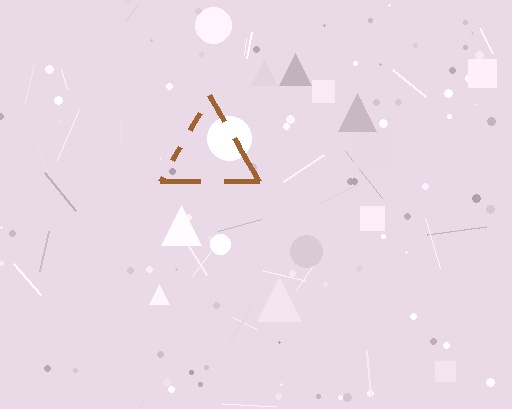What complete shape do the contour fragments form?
The contour fragments form a triangle.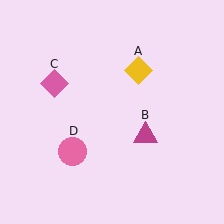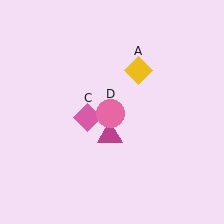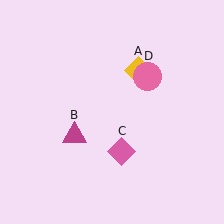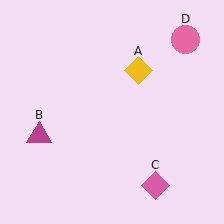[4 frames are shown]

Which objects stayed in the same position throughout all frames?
Yellow diamond (object A) remained stationary.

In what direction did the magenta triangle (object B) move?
The magenta triangle (object B) moved left.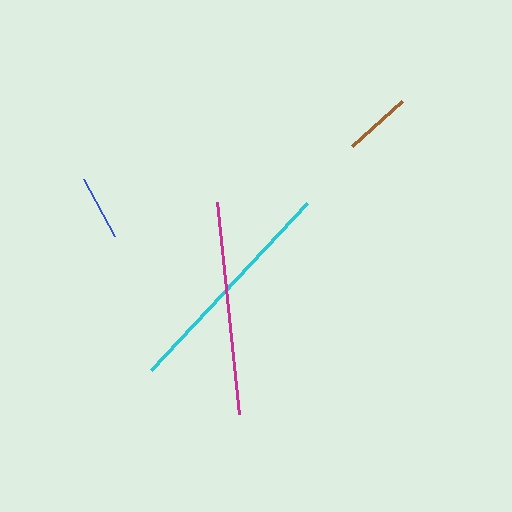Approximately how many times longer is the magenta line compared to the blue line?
The magenta line is approximately 3.3 times the length of the blue line.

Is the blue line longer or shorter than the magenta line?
The magenta line is longer than the blue line.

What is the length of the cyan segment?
The cyan segment is approximately 228 pixels long.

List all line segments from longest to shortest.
From longest to shortest: cyan, magenta, brown, blue.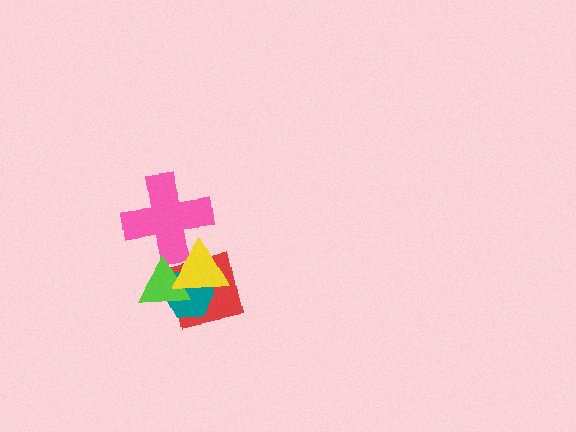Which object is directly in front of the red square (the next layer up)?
The teal hexagon is directly in front of the red square.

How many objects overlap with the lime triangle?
4 objects overlap with the lime triangle.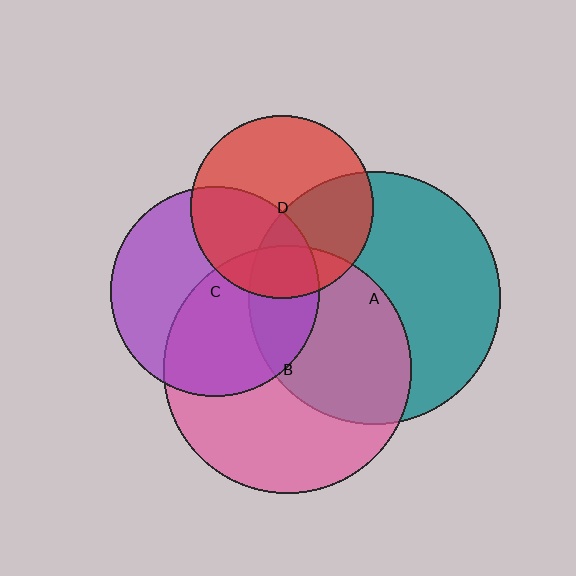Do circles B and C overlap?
Yes.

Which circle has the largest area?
Circle A (teal).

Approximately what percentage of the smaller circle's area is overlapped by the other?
Approximately 50%.